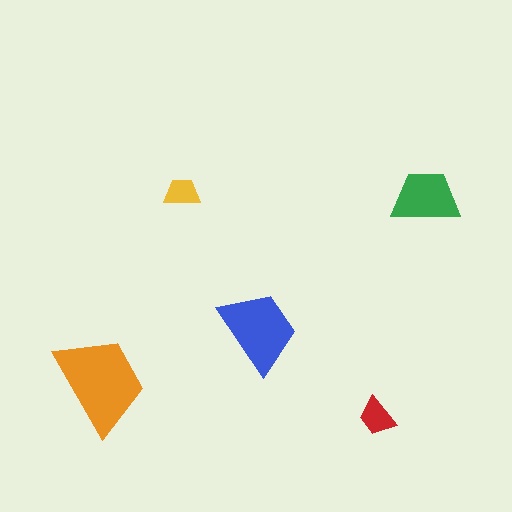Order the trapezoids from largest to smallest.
the orange one, the blue one, the green one, the red one, the yellow one.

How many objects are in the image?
There are 5 objects in the image.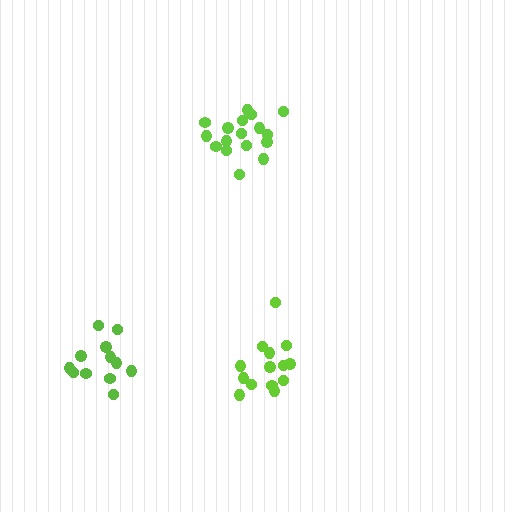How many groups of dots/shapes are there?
There are 3 groups.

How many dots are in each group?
Group 1: 17 dots, Group 2: 14 dots, Group 3: 12 dots (43 total).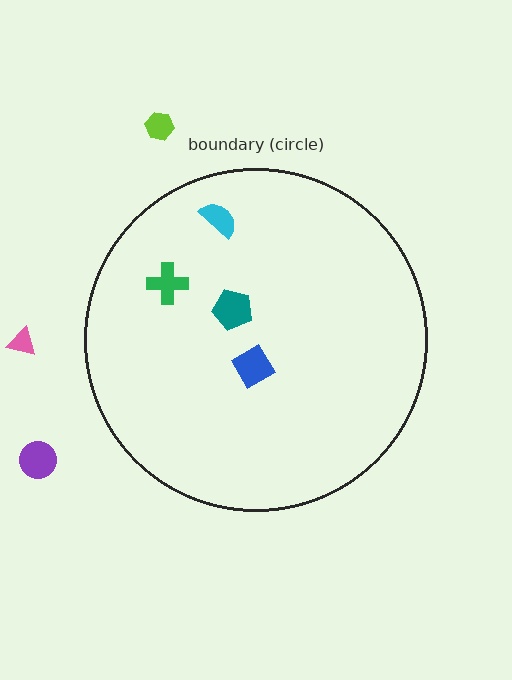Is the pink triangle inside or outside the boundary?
Outside.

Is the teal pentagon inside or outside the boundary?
Inside.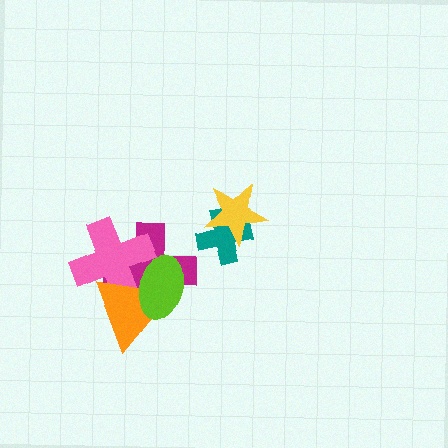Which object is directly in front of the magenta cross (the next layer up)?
The pink cross is directly in front of the magenta cross.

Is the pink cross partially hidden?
Yes, it is partially covered by another shape.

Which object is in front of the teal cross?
The yellow star is in front of the teal cross.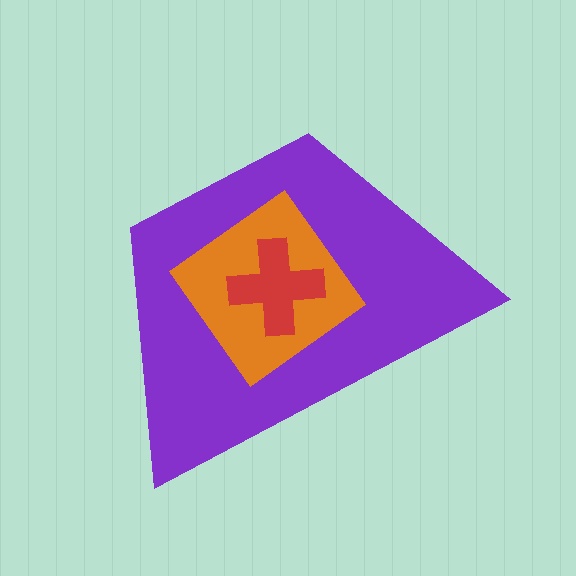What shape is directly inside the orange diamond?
The red cross.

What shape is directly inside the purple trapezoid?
The orange diamond.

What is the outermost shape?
The purple trapezoid.